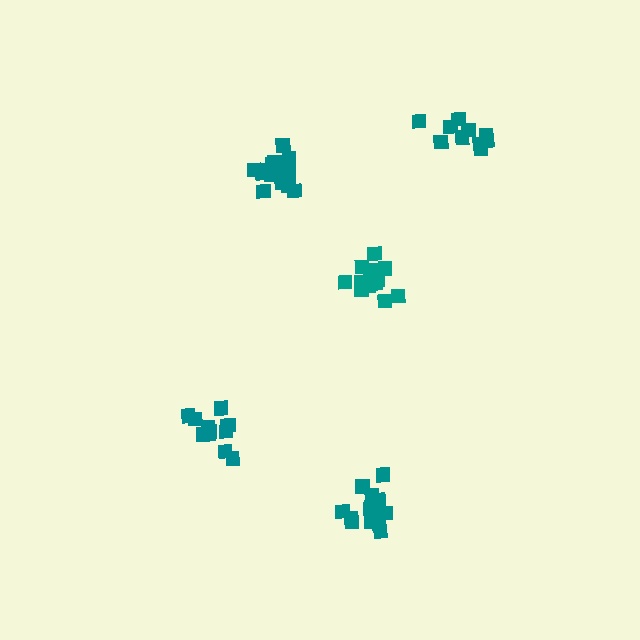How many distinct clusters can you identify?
There are 5 distinct clusters.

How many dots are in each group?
Group 1: 16 dots, Group 2: 12 dots, Group 3: 16 dots, Group 4: 14 dots, Group 5: 10 dots (68 total).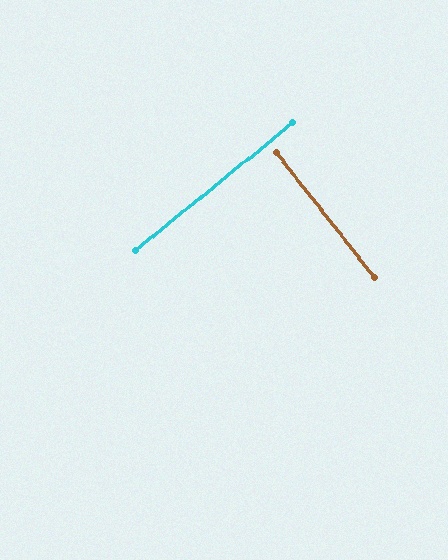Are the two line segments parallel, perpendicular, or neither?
Perpendicular — they meet at approximately 89°.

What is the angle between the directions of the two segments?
Approximately 89 degrees.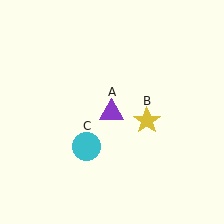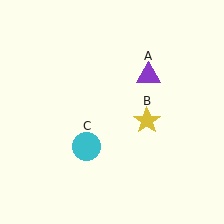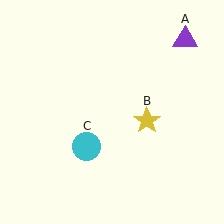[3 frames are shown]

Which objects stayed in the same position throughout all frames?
Yellow star (object B) and cyan circle (object C) remained stationary.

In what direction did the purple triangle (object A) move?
The purple triangle (object A) moved up and to the right.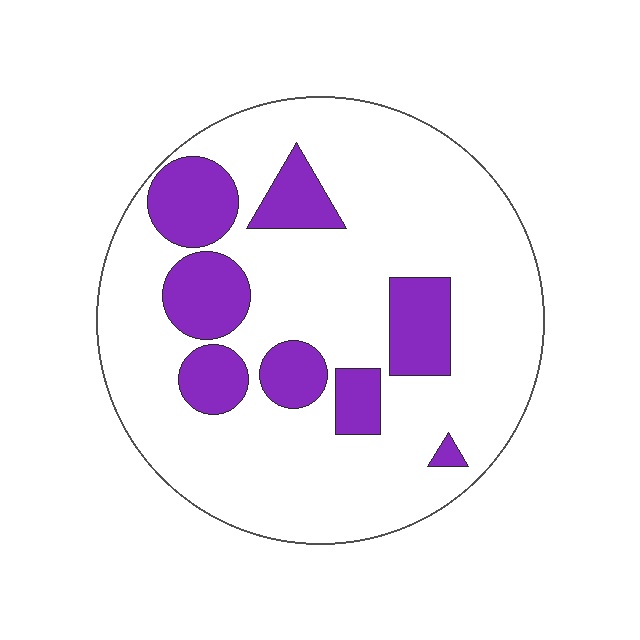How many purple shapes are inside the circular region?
8.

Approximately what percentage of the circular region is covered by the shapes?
Approximately 20%.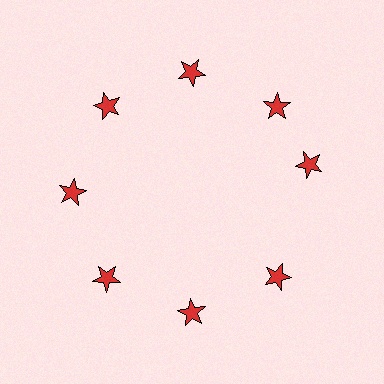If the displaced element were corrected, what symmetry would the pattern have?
It would have 8-fold rotational symmetry — the pattern would map onto itself every 45 degrees.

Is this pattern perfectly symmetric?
No. The 8 red stars are arranged in a ring, but one element near the 3 o'clock position is rotated out of alignment along the ring, breaking the 8-fold rotational symmetry.